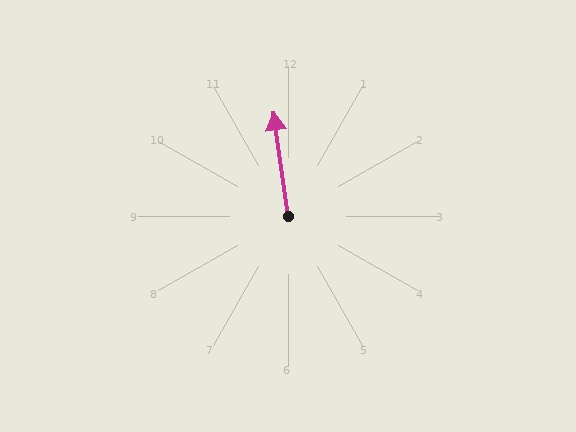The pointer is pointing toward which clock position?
Roughly 12 o'clock.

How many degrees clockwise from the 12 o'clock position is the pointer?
Approximately 352 degrees.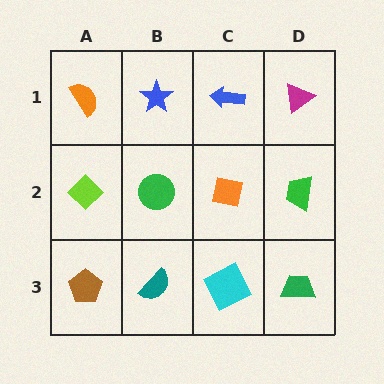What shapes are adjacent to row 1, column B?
A green circle (row 2, column B), an orange semicircle (row 1, column A), a blue arrow (row 1, column C).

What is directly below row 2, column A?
A brown pentagon.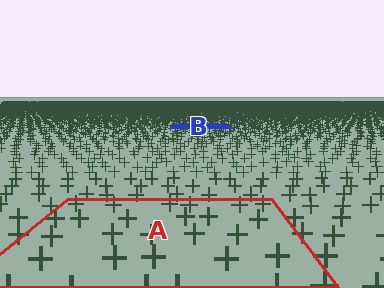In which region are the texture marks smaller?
The texture marks are smaller in region B, because it is farther away.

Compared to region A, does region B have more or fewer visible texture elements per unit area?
Region B has more texture elements per unit area — they are packed more densely because it is farther away.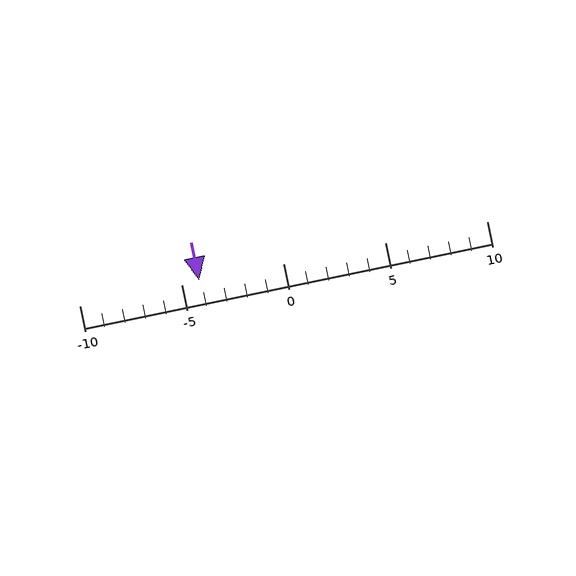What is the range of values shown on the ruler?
The ruler shows values from -10 to 10.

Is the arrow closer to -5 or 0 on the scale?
The arrow is closer to -5.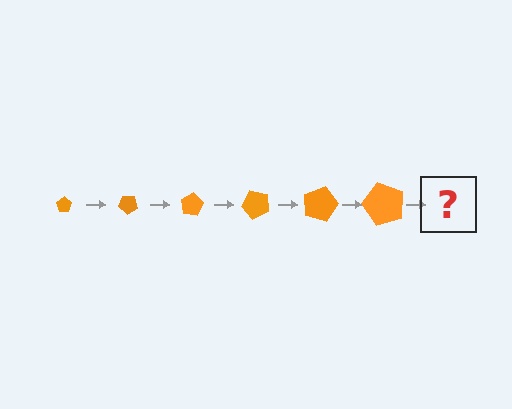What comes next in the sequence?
The next element should be a pentagon, larger than the previous one and rotated 240 degrees from the start.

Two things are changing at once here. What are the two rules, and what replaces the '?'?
The two rules are that the pentagon grows larger each step and it rotates 40 degrees each step. The '?' should be a pentagon, larger than the previous one and rotated 240 degrees from the start.